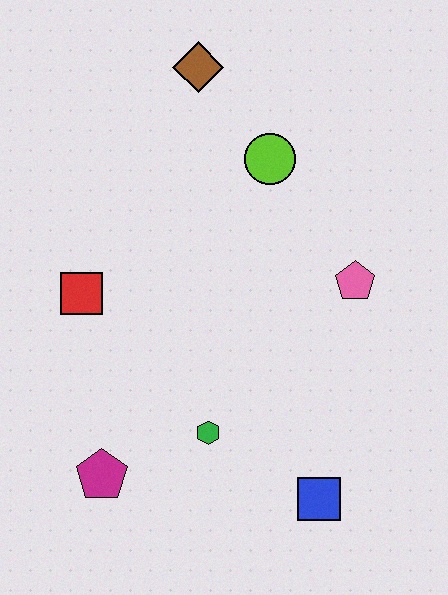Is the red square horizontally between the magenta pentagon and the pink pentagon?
No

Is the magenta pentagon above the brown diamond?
No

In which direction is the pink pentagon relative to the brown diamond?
The pink pentagon is below the brown diamond.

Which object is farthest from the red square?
The blue square is farthest from the red square.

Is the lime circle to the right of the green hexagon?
Yes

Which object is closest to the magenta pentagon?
The green hexagon is closest to the magenta pentagon.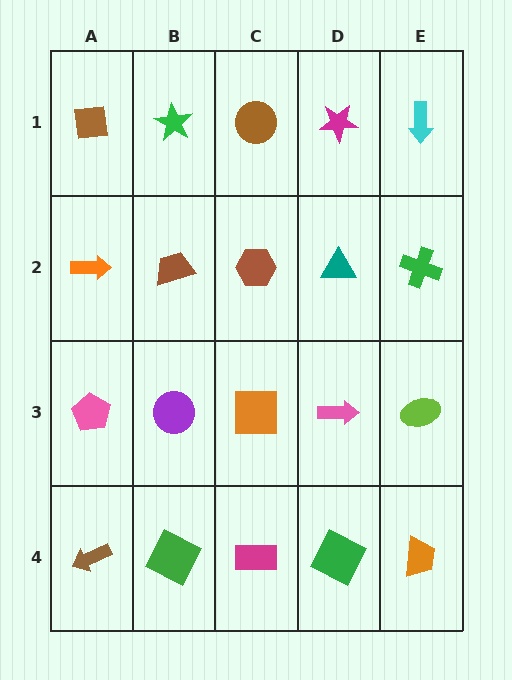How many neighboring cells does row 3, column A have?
3.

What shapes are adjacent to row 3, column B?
A brown trapezoid (row 2, column B), a green square (row 4, column B), a pink pentagon (row 3, column A), an orange square (row 3, column C).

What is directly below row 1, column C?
A brown hexagon.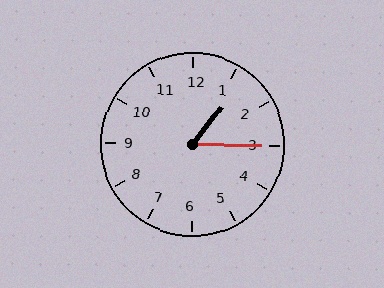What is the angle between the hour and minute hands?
Approximately 52 degrees.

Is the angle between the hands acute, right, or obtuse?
It is acute.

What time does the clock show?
1:15.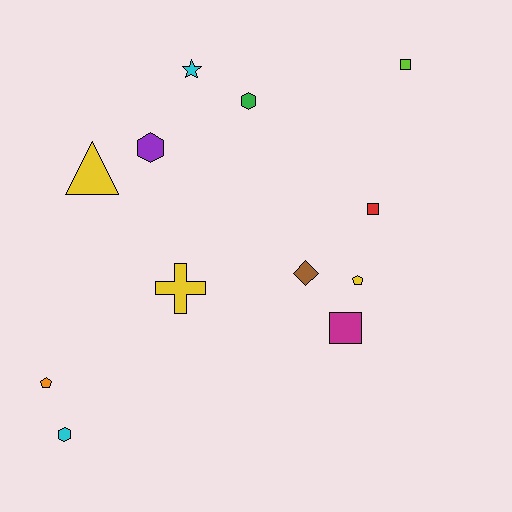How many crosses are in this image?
There is 1 cross.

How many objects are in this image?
There are 12 objects.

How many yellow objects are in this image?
There are 3 yellow objects.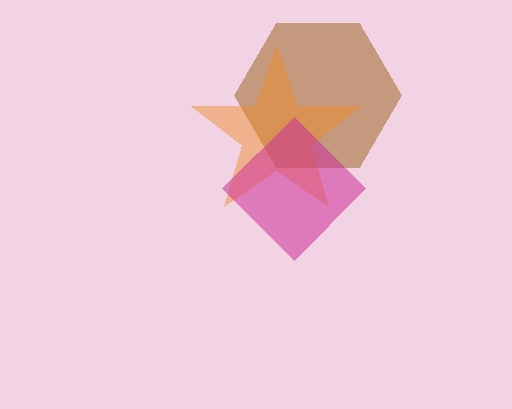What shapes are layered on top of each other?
The layered shapes are: a brown hexagon, an orange star, a magenta diamond.